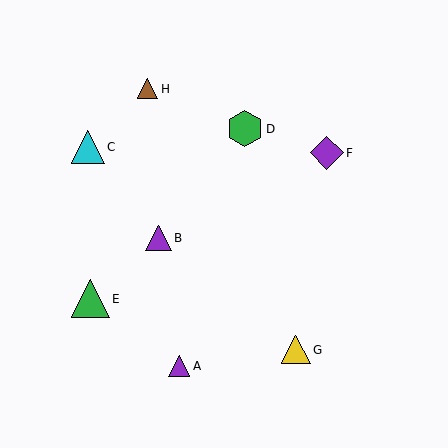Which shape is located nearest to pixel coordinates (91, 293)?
The green triangle (labeled E) at (90, 299) is nearest to that location.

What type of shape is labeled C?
Shape C is a cyan triangle.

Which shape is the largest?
The green triangle (labeled E) is the largest.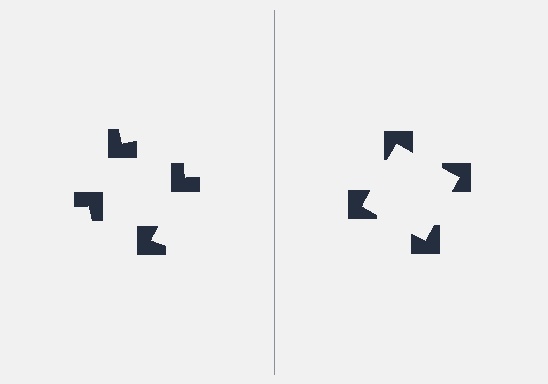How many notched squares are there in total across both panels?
8 — 4 on each side.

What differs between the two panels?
The notched squares are positioned identically on both sides; only the wedge orientations differ. On the right they align to a square; on the left they are misaligned.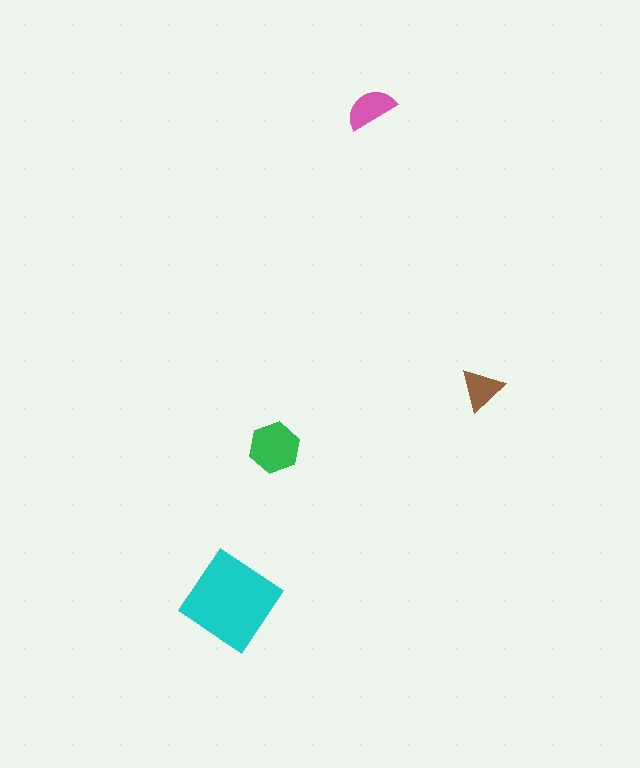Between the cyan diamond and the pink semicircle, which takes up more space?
The cyan diamond.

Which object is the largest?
The cyan diamond.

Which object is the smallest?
The brown triangle.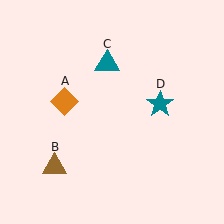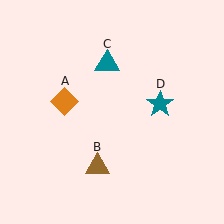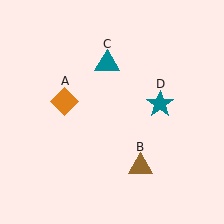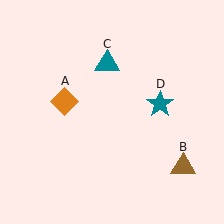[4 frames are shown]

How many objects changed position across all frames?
1 object changed position: brown triangle (object B).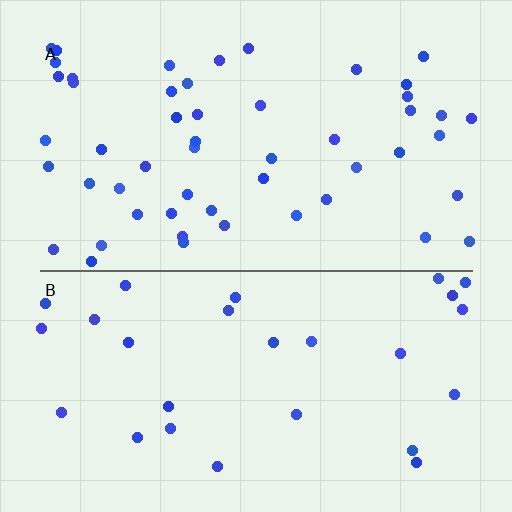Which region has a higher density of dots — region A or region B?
A (the top).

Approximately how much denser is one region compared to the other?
Approximately 1.9× — region A over region B.